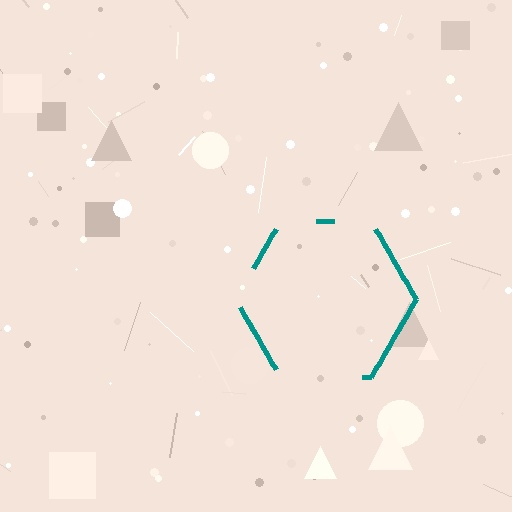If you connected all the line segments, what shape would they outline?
They would outline a hexagon.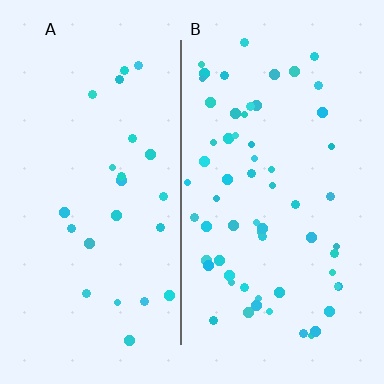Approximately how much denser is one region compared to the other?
Approximately 2.5× — region B over region A.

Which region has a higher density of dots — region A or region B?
B (the right).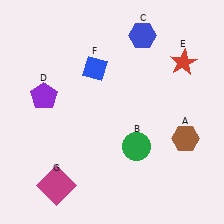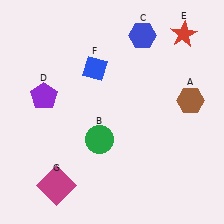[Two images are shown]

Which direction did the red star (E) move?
The red star (E) moved up.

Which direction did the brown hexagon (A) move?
The brown hexagon (A) moved up.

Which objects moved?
The objects that moved are: the brown hexagon (A), the green circle (B), the red star (E).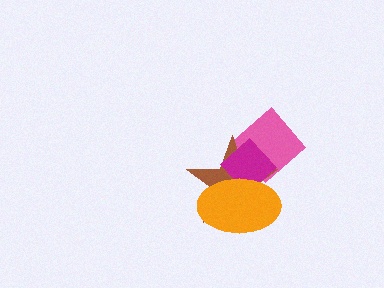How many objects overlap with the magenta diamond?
3 objects overlap with the magenta diamond.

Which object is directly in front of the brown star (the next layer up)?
The magenta diamond is directly in front of the brown star.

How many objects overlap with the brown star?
3 objects overlap with the brown star.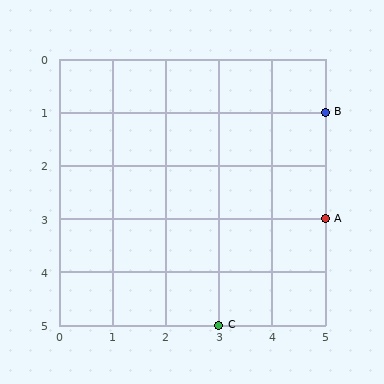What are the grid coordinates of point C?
Point C is at grid coordinates (3, 5).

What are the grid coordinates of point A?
Point A is at grid coordinates (5, 3).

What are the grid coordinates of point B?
Point B is at grid coordinates (5, 1).